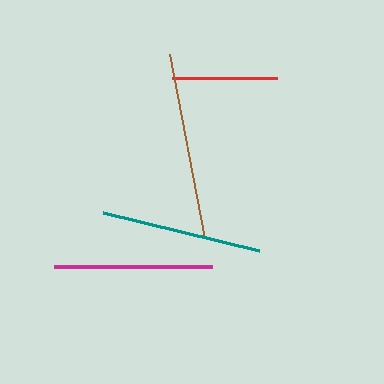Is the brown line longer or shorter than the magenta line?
The brown line is longer than the magenta line.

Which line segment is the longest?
The brown line is the longest at approximately 187 pixels.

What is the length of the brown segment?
The brown segment is approximately 187 pixels long.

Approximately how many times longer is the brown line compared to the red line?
The brown line is approximately 1.8 times the length of the red line.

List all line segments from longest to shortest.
From longest to shortest: brown, teal, magenta, red.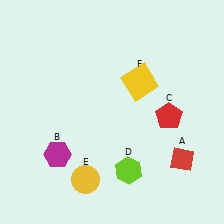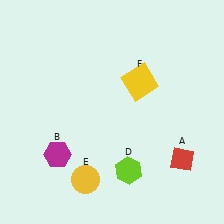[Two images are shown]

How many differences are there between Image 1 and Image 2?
There is 1 difference between the two images.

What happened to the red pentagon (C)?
The red pentagon (C) was removed in Image 2. It was in the bottom-right area of Image 1.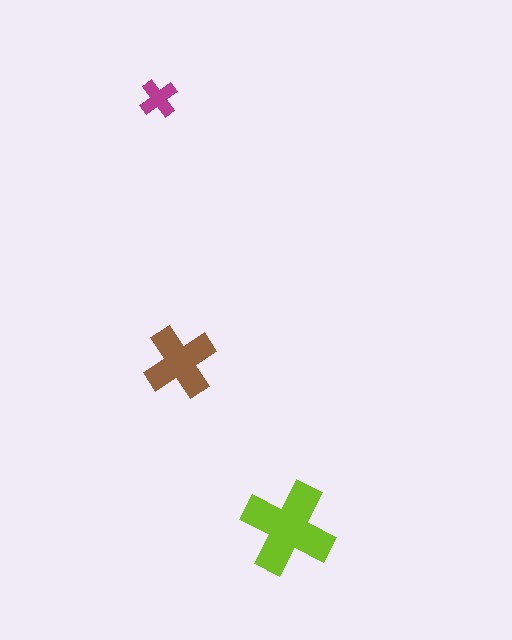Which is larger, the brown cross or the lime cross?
The lime one.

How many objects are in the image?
There are 3 objects in the image.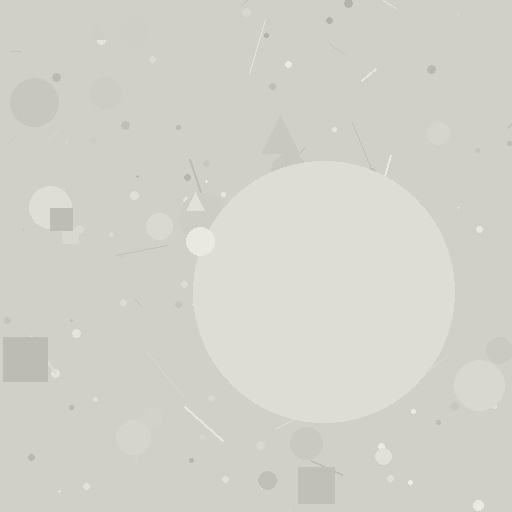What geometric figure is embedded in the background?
A circle is embedded in the background.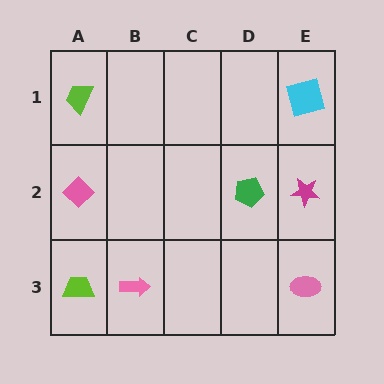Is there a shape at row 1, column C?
No, that cell is empty.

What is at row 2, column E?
A magenta star.